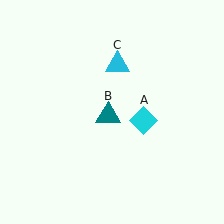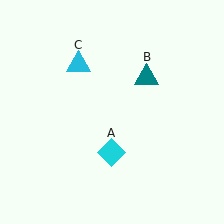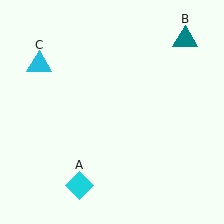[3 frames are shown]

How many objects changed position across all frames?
3 objects changed position: cyan diamond (object A), teal triangle (object B), cyan triangle (object C).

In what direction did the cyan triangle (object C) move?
The cyan triangle (object C) moved left.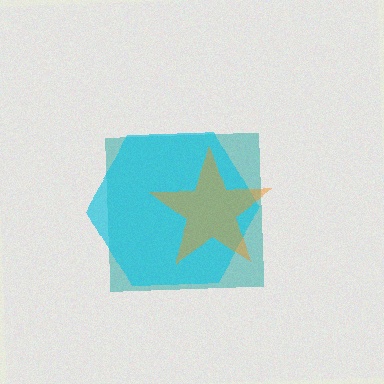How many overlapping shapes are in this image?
There are 3 overlapping shapes in the image.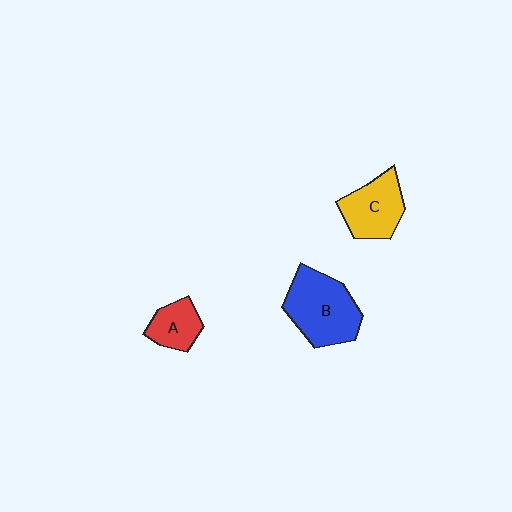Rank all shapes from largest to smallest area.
From largest to smallest: B (blue), C (yellow), A (red).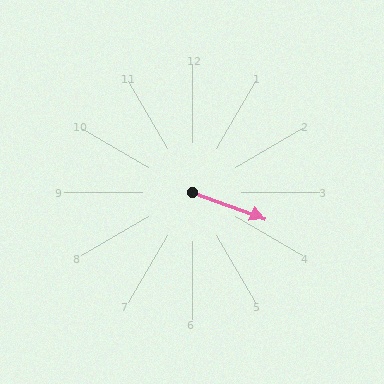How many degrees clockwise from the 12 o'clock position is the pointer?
Approximately 110 degrees.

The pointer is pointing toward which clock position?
Roughly 4 o'clock.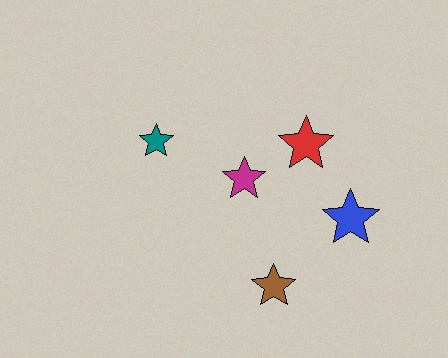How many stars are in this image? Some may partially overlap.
There are 5 stars.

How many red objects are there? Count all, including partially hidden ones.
There is 1 red object.